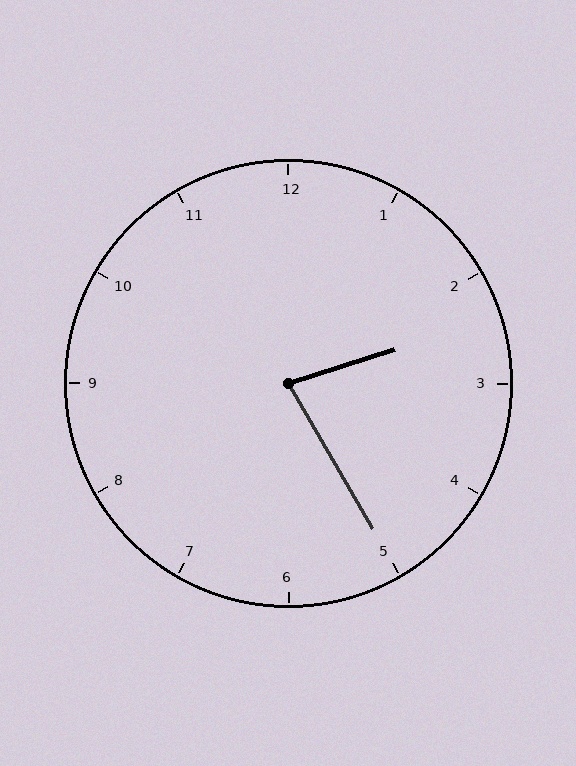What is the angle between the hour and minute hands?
Approximately 78 degrees.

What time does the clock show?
2:25.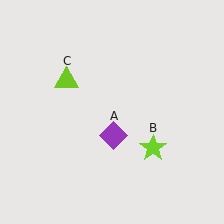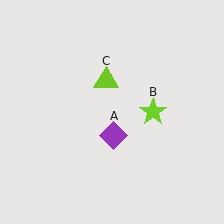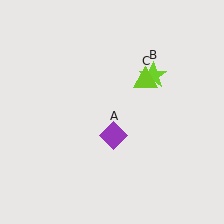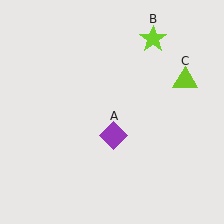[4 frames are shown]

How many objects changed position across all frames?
2 objects changed position: lime star (object B), lime triangle (object C).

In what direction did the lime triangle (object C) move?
The lime triangle (object C) moved right.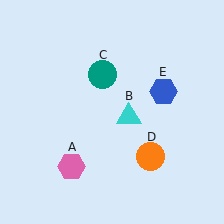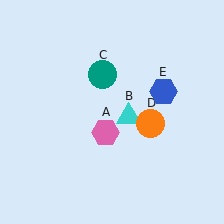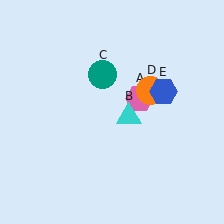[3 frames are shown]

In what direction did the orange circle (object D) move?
The orange circle (object D) moved up.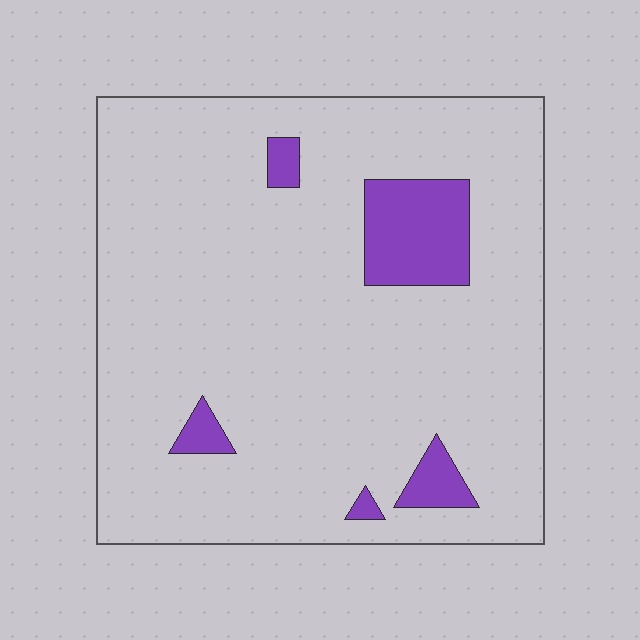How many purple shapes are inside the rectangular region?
5.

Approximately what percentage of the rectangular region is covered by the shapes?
Approximately 10%.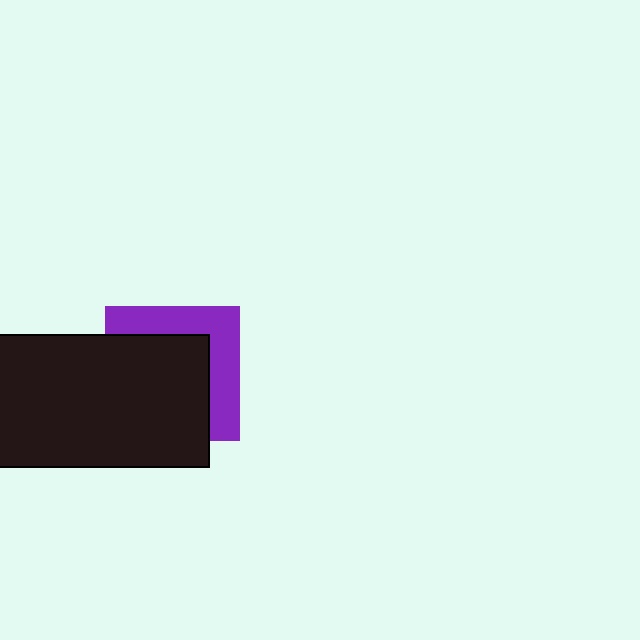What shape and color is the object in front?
The object in front is a black rectangle.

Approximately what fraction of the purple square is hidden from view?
Roughly 62% of the purple square is hidden behind the black rectangle.